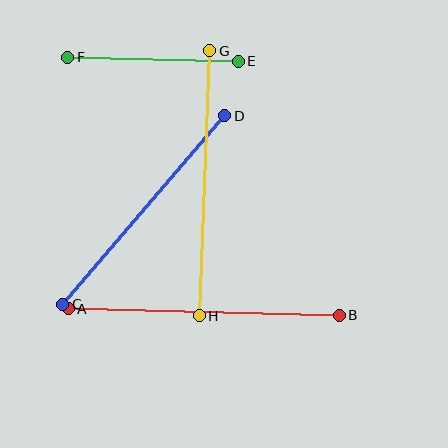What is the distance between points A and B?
The distance is approximately 271 pixels.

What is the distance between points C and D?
The distance is approximately 249 pixels.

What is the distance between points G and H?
The distance is approximately 265 pixels.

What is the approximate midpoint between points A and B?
The midpoint is at approximately (204, 312) pixels.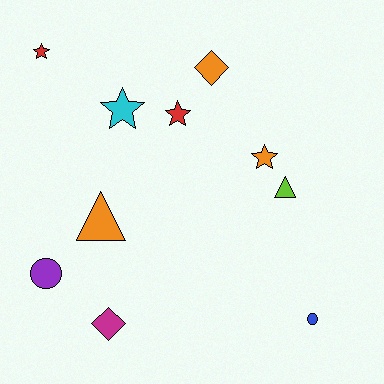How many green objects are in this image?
There are no green objects.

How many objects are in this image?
There are 10 objects.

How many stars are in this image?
There are 4 stars.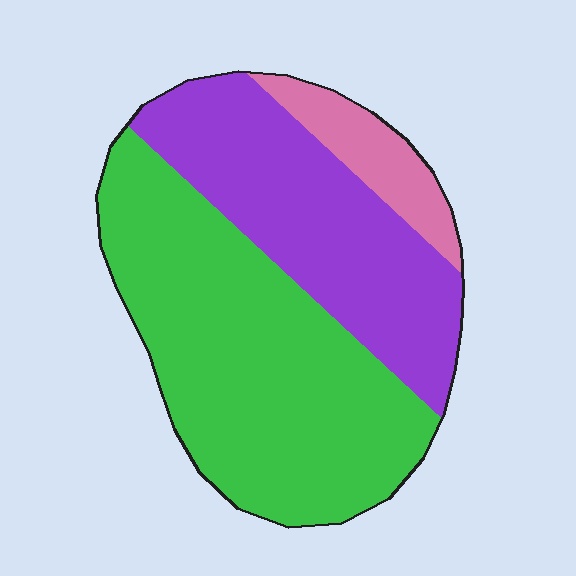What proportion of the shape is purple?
Purple takes up between a quarter and a half of the shape.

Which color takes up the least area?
Pink, at roughly 10%.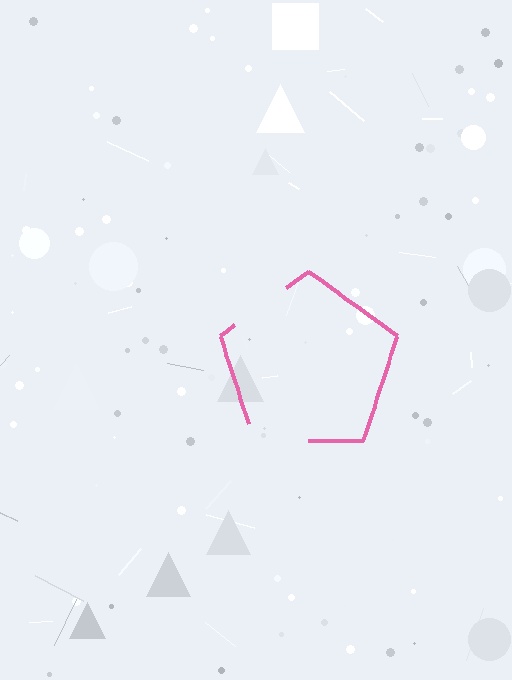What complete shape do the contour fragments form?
The contour fragments form a pentagon.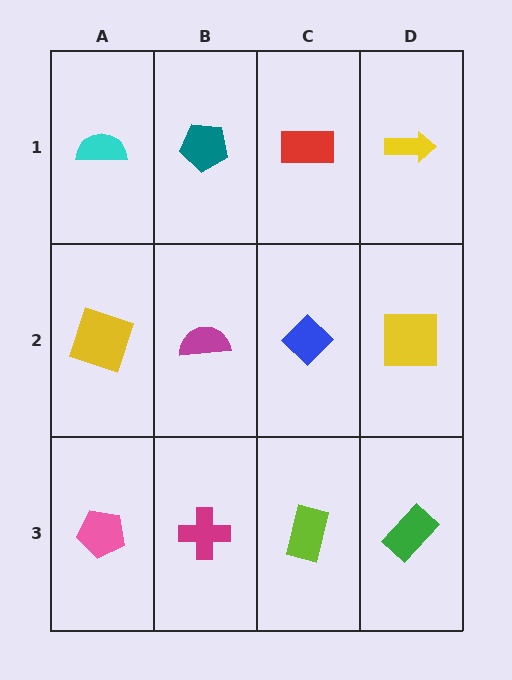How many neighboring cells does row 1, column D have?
2.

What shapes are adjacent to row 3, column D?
A yellow square (row 2, column D), a lime rectangle (row 3, column C).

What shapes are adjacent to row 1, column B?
A magenta semicircle (row 2, column B), a cyan semicircle (row 1, column A), a red rectangle (row 1, column C).